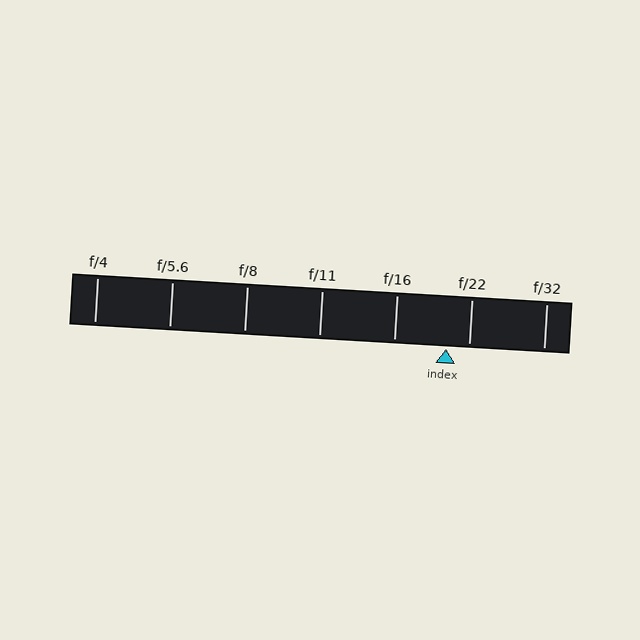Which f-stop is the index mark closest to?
The index mark is closest to f/22.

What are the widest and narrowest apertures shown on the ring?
The widest aperture shown is f/4 and the narrowest is f/32.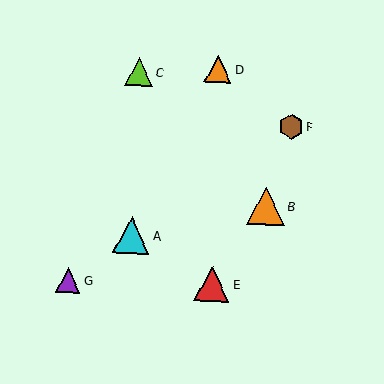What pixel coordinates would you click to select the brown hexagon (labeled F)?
Click at (291, 127) to select the brown hexagon F.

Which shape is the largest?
The orange triangle (labeled B) is the largest.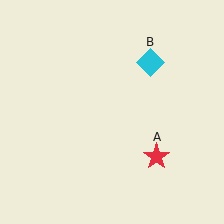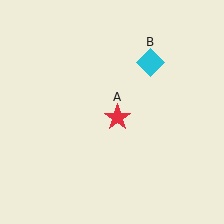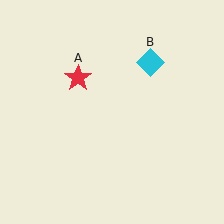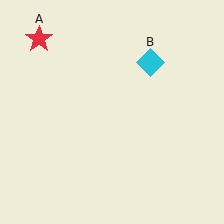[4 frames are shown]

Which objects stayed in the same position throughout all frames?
Cyan diamond (object B) remained stationary.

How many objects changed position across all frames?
1 object changed position: red star (object A).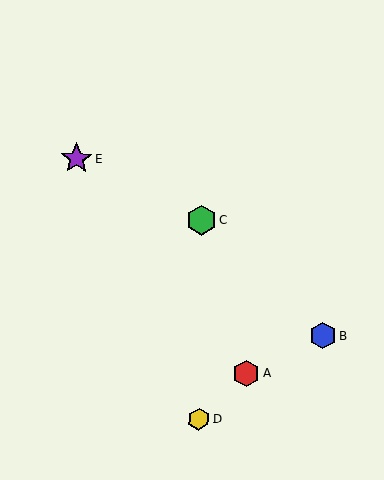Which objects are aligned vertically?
Objects C, D are aligned vertically.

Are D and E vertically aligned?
No, D is at x≈199 and E is at x≈77.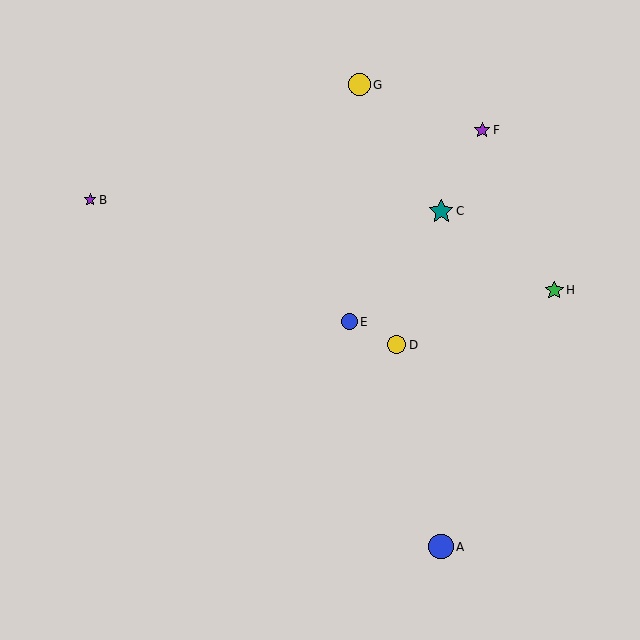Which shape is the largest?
The teal star (labeled C) is the largest.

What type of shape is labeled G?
Shape G is a yellow circle.